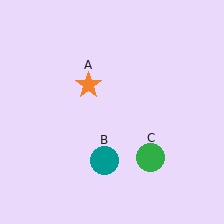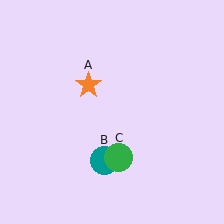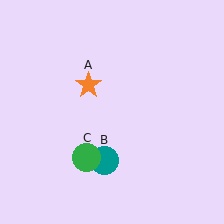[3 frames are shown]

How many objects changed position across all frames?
1 object changed position: green circle (object C).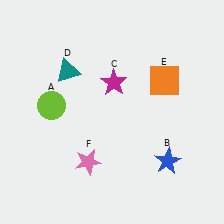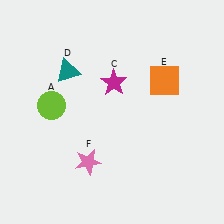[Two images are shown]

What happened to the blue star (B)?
The blue star (B) was removed in Image 2. It was in the bottom-right area of Image 1.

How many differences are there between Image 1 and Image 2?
There is 1 difference between the two images.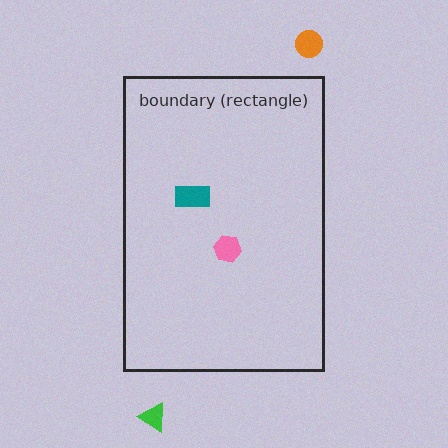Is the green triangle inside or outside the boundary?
Outside.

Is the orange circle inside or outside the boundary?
Outside.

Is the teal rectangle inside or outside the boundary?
Inside.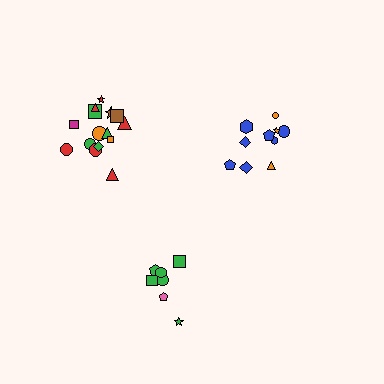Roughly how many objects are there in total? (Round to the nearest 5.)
Roughly 30 objects in total.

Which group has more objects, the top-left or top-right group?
The top-left group.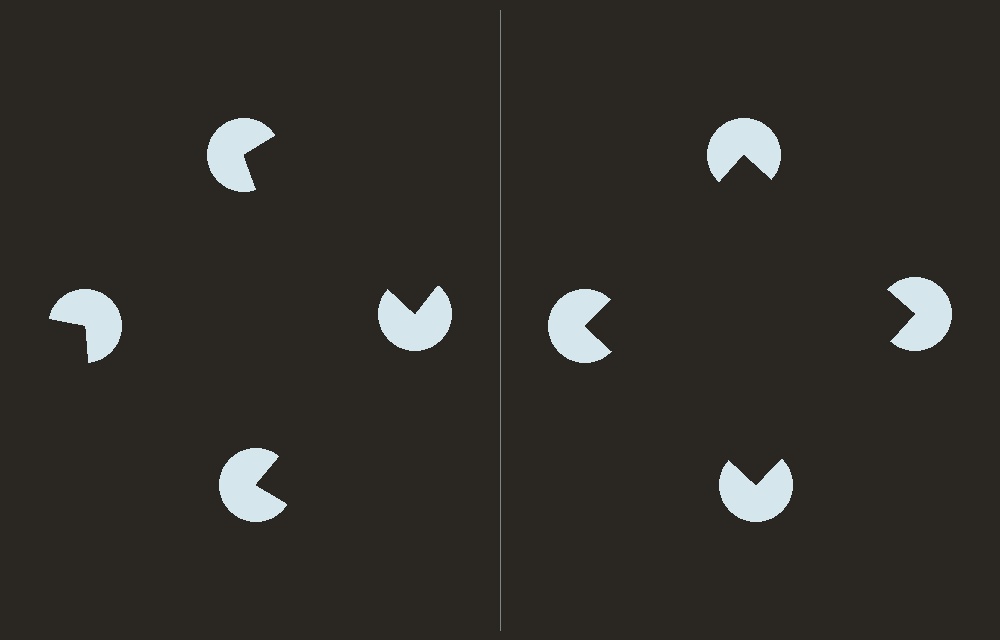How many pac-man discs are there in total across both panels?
8 — 4 on each side.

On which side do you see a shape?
An illusory square appears on the right side. On the left side the wedge cuts are rotated, so no coherent shape forms.